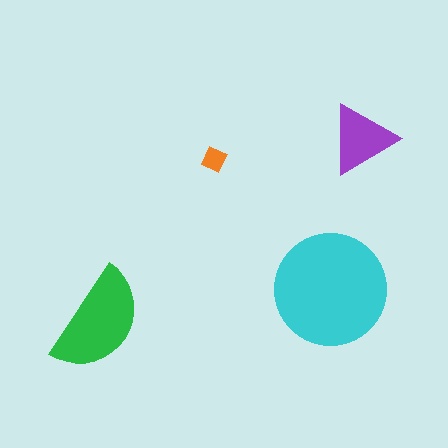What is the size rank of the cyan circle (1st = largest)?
1st.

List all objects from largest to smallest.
The cyan circle, the green semicircle, the purple triangle, the orange diamond.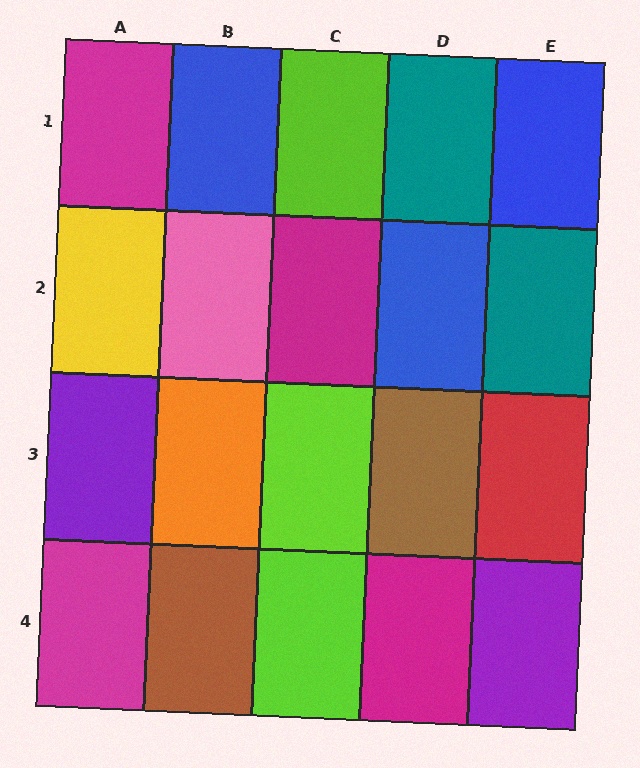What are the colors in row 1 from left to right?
Magenta, blue, lime, teal, blue.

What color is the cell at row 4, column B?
Brown.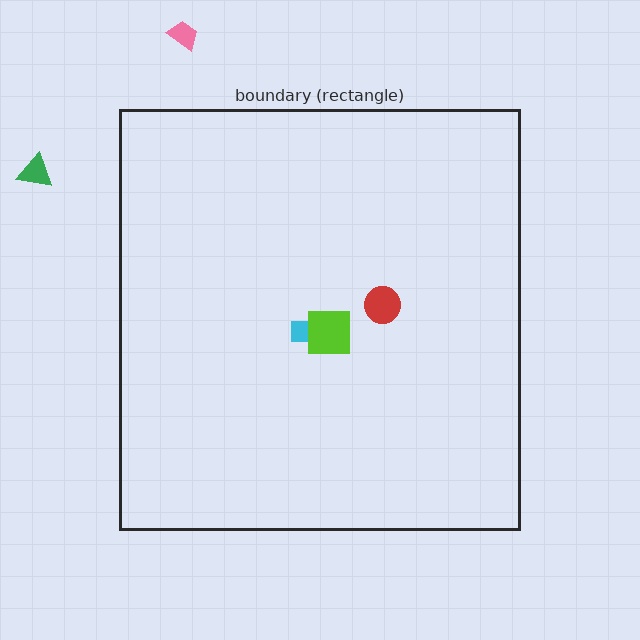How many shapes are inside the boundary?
3 inside, 2 outside.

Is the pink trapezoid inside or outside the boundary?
Outside.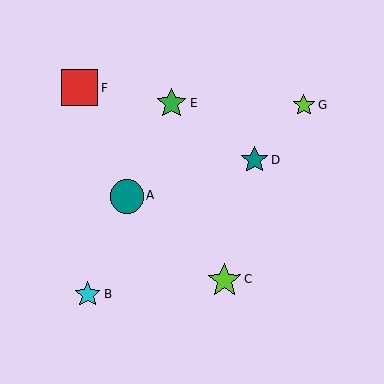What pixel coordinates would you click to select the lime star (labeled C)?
Click at (224, 280) to select the lime star C.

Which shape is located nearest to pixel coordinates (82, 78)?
The red square (labeled F) at (80, 88) is nearest to that location.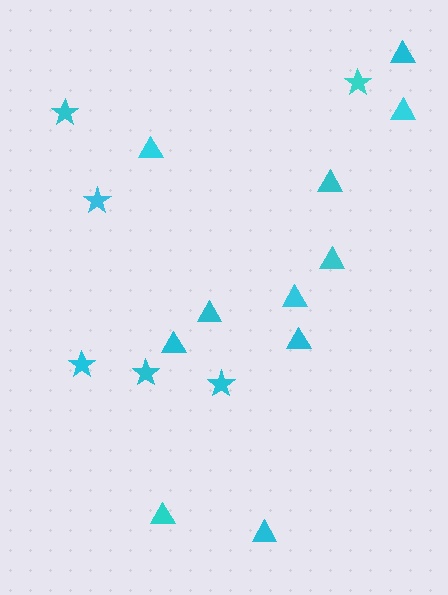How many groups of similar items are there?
There are 2 groups: one group of triangles (11) and one group of stars (6).